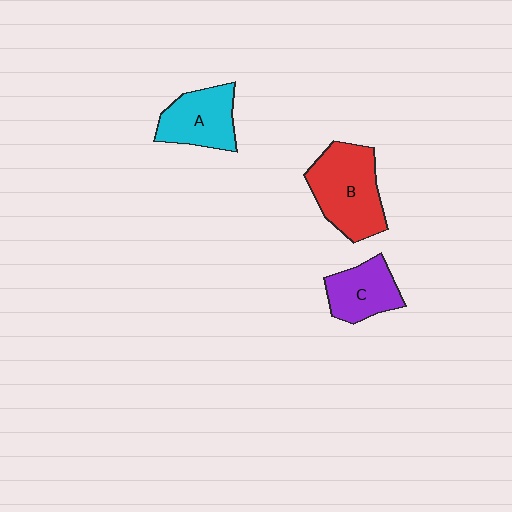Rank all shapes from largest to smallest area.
From largest to smallest: B (red), A (cyan), C (purple).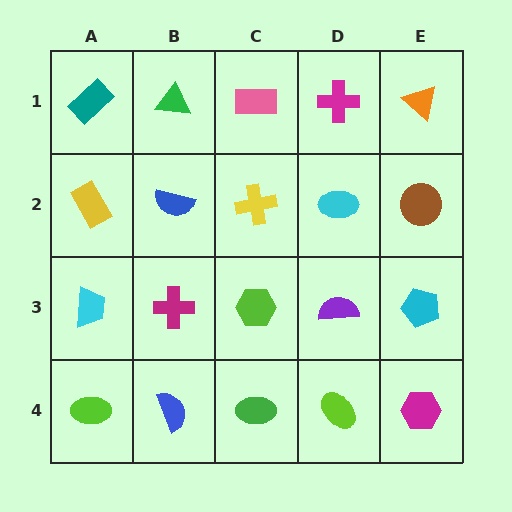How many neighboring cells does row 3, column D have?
4.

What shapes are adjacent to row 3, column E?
A brown circle (row 2, column E), a magenta hexagon (row 4, column E), a purple semicircle (row 3, column D).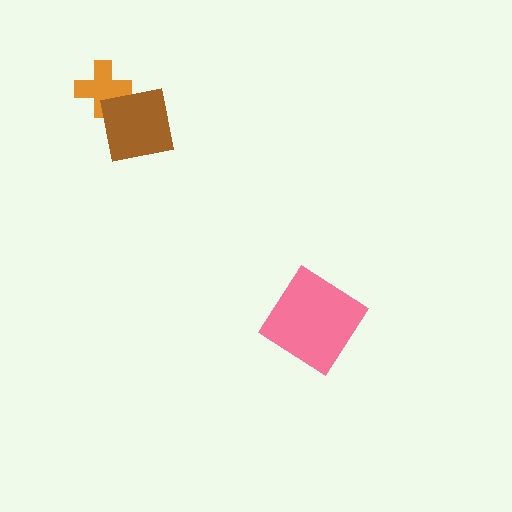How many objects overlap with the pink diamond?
0 objects overlap with the pink diamond.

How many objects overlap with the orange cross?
1 object overlaps with the orange cross.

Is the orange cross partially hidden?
Yes, it is partially covered by another shape.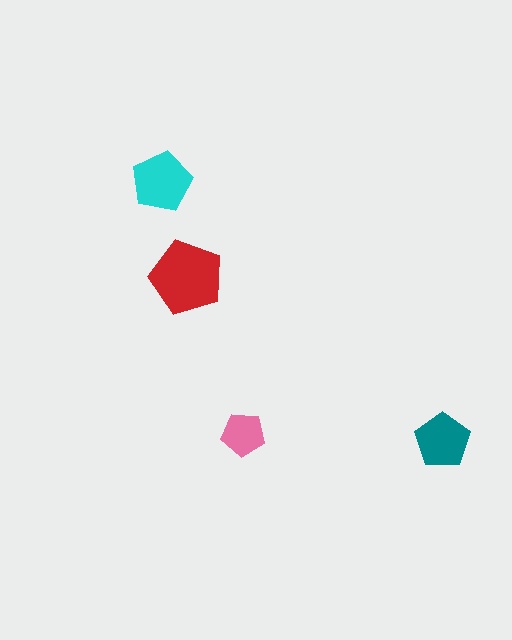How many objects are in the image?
There are 4 objects in the image.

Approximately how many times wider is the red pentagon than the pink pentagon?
About 1.5 times wider.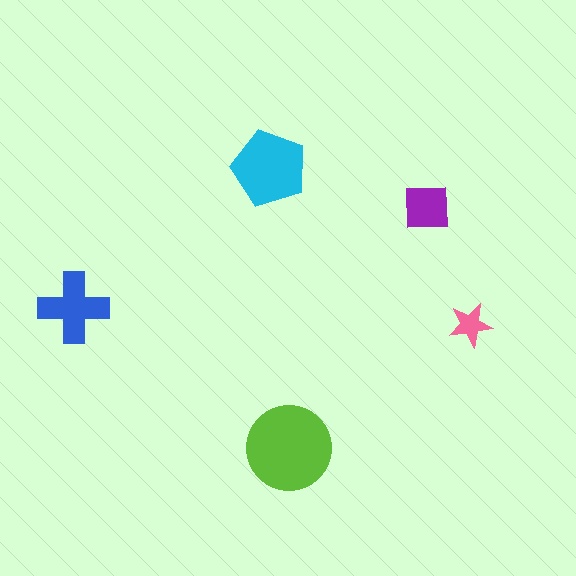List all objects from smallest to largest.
The pink star, the purple square, the blue cross, the cyan pentagon, the lime circle.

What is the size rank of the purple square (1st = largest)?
4th.